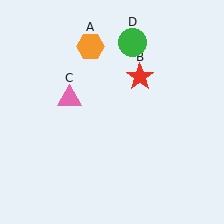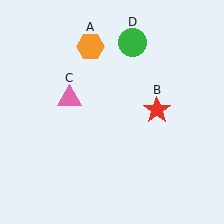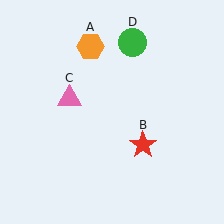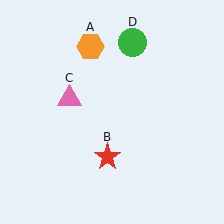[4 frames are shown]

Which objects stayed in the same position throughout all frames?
Orange hexagon (object A) and pink triangle (object C) and green circle (object D) remained stationary.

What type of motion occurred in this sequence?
The red star (object B) rotated clockwise around the center of the scene.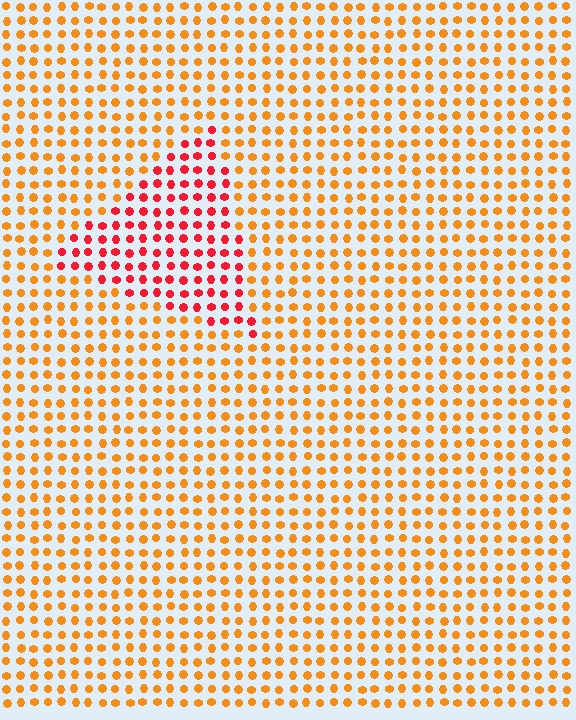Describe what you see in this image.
The image is filled with small orange elements in a uniform arrangement. A triangle-shaped region is visible where the elements are tinted to a slightly different hue, forming a subtle color boundary.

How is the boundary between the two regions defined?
The boundary is defined purely by a slight shift in hue (about 39 degrees). Spacing, size, and orientation are identical on both sides.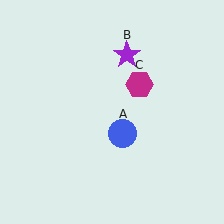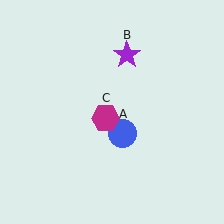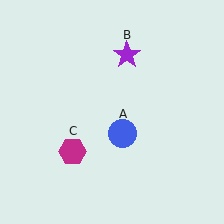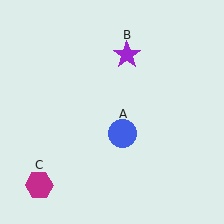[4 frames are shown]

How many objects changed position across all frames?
1 object changed position: magenta hexagon (object C).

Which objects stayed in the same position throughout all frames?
Blue circle (object A) and purple star (object B) remained stationary.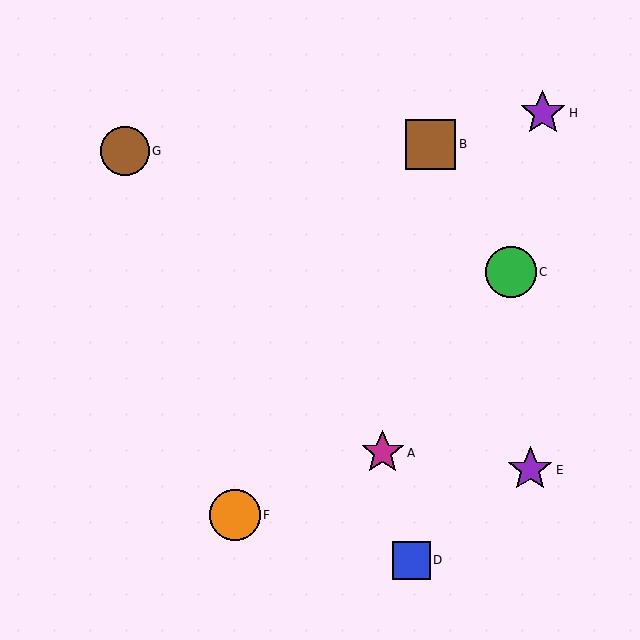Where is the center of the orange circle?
The center of the orange circle is at (235, 515).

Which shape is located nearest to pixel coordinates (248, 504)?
The orange circle (labeled F) at (235, 515) is nearest to that location.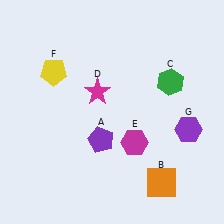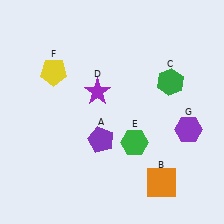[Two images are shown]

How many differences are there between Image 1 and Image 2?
There are 2 differences between the two images.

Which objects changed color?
D changed from magenta to purple. E changed from magenta to green.